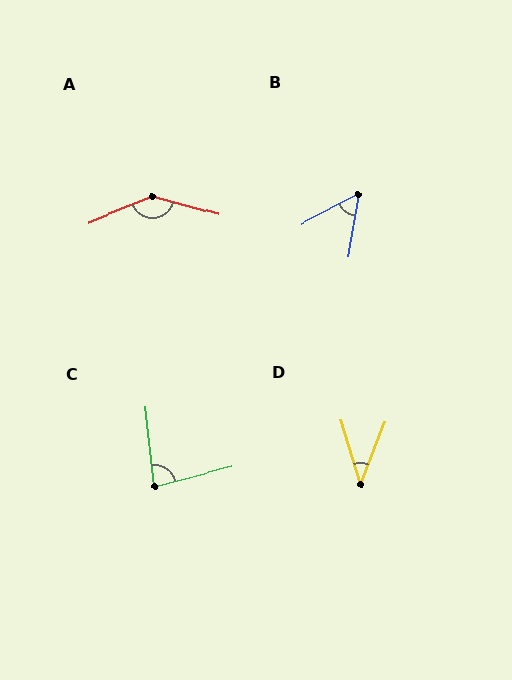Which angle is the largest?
A, at approximately 142 degrees.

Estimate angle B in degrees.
Approximately 53 degrees.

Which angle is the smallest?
D, at approximately 39 degrees.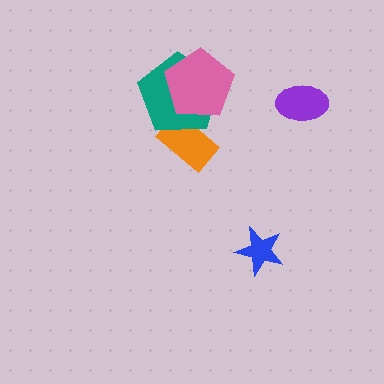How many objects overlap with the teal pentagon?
2 objects overlap with the teal pentagon.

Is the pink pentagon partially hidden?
No, no other shape covers it.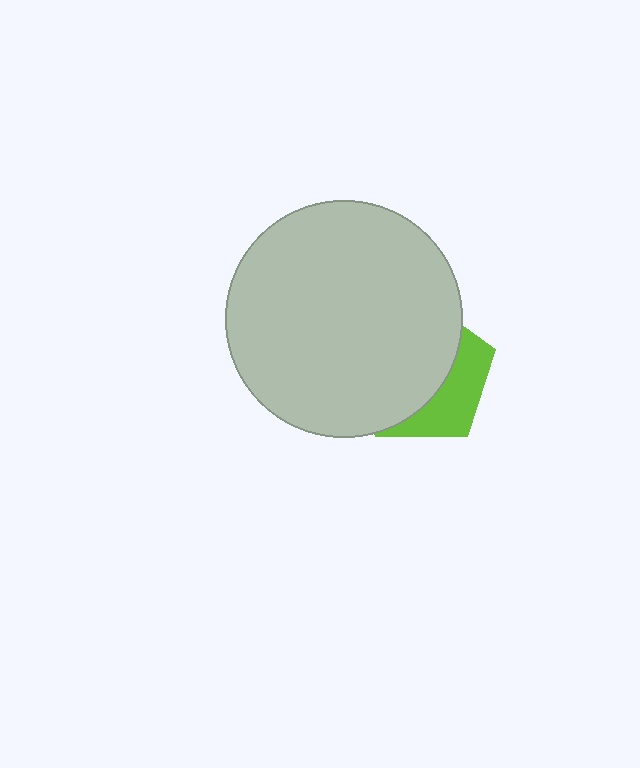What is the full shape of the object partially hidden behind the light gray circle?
The partially hidden object is a lime pentagon.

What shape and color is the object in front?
The object in front is a light gray circle.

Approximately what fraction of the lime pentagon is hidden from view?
Roughly 66% of the lime pentagon is hidden behind the light gray circle.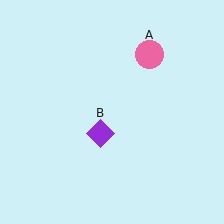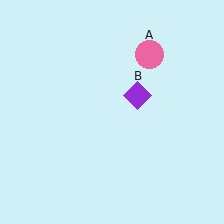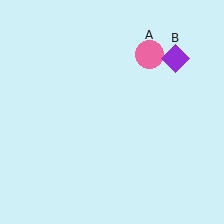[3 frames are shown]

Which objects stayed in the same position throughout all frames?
Pink circle (object A) remained stationary.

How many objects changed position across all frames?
1 object changed position: purple diamond (object B).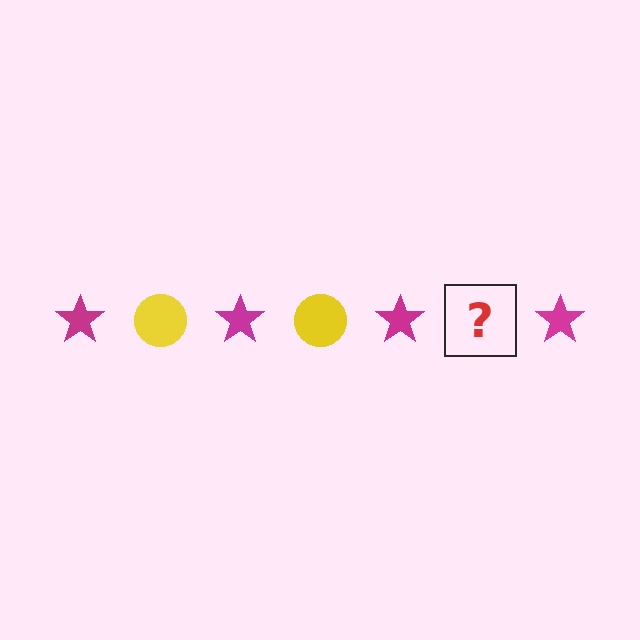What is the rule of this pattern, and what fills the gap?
The rule is that the pattern alternates between magenta star and yellow circle. The gap should be filled with a yellow circle.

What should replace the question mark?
The question mark should be replaced with a yellow circle.